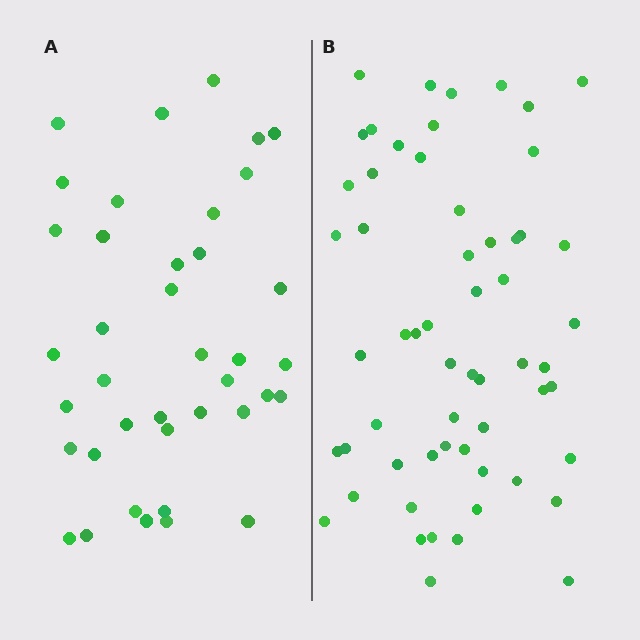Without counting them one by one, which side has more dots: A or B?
Region B (the right region) has more dots.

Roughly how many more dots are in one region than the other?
Region B has approximately 20 more dots than region A.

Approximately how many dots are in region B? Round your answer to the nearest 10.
About 60 dots. (The exact count is 58, which rounds to 60.)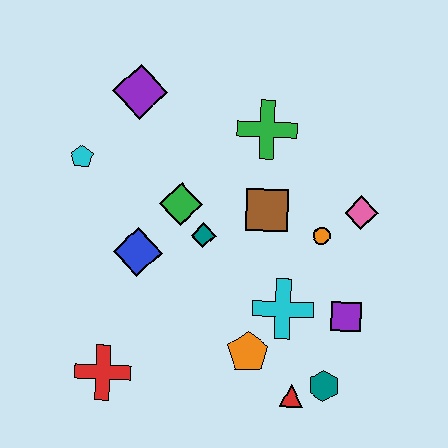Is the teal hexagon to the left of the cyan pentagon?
No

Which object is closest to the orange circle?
The pink diamond is closest to the orange circle.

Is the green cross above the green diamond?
Yes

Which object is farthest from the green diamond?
The teal hexagon is farthest from the green diamond.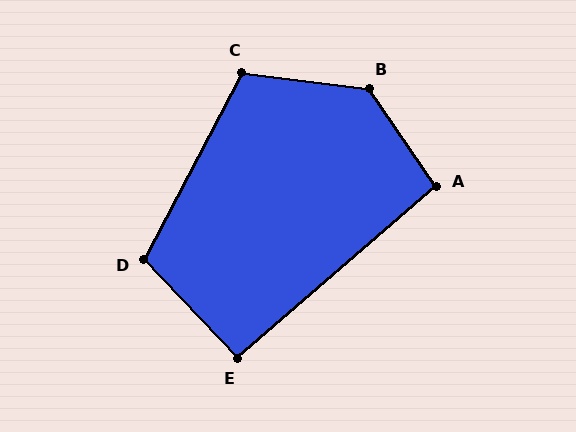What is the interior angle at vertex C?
Approximately 110 degrees (obtuse).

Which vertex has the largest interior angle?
B, at approximately 132 degrees.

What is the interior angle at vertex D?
Approximately 109 degrees (obtuse).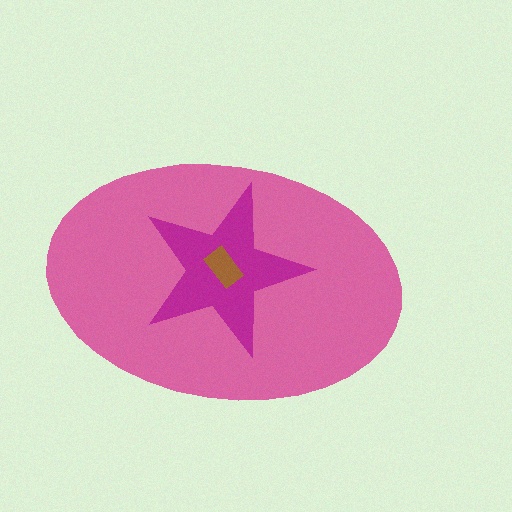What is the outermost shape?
The pink ellipse.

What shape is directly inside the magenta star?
The brown rectangle.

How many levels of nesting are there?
3.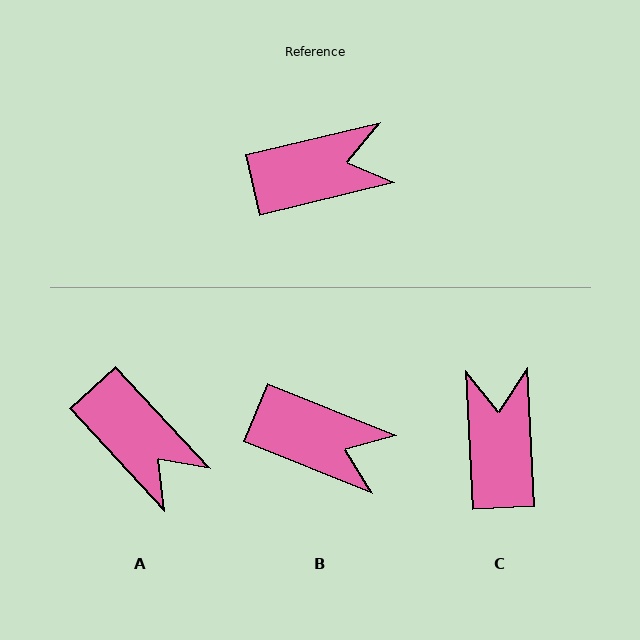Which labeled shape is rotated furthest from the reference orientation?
C, about 79 degrees away.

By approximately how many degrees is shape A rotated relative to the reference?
Approximately 61 degrees clockwise.